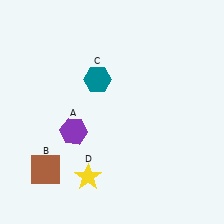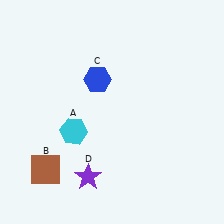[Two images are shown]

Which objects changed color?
A changed from purple to cyan. C changed from teal to blue. D changed from yellow to purple.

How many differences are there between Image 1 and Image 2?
There are 3 differences between the two images.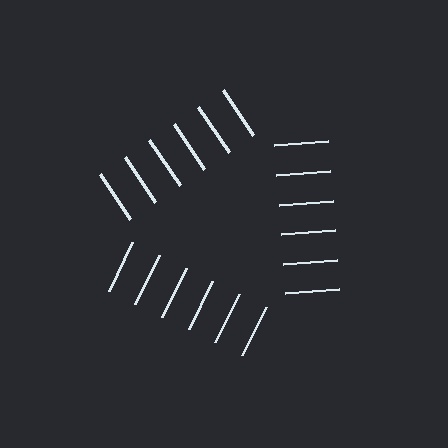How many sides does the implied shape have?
3 sides — the line-ends trace a triangle.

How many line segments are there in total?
18 — 6 along each of the 3 edges.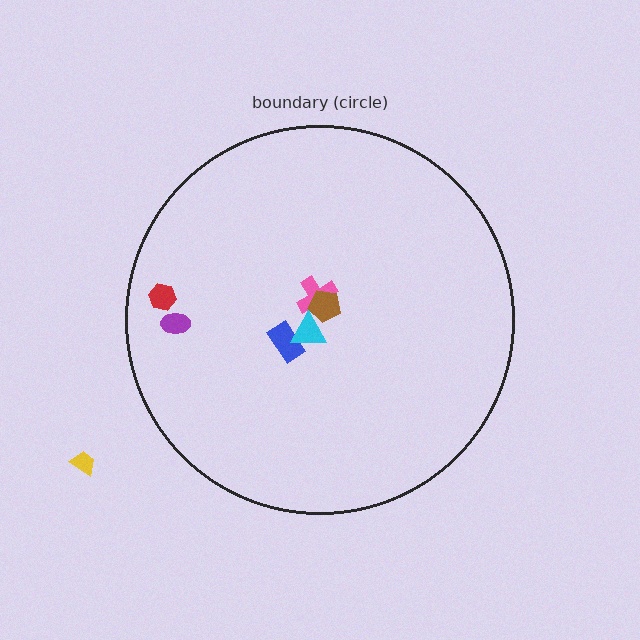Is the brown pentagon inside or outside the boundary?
Inside.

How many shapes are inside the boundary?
6 inside, 1 outside.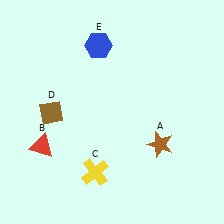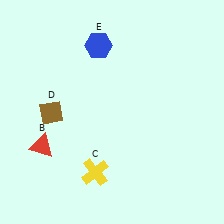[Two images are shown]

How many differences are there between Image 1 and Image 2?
There is 1 difference between the two images.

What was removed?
The brown star (A) was removed in Image 2.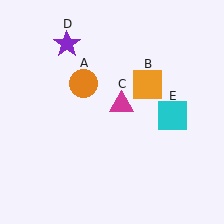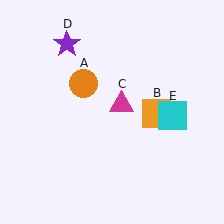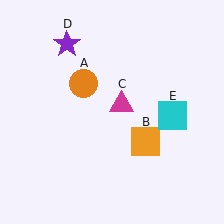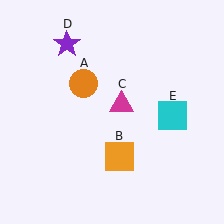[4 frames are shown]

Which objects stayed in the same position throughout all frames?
Orange circle (object A) and magenta triangle (object C) and purple star (object D) and cyan square (object E) remained stationary.